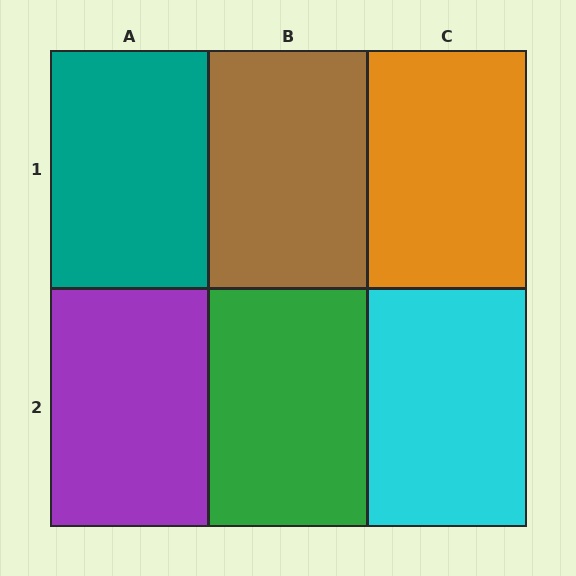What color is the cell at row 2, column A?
Purple.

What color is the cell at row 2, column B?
Green.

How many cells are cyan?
1 cell is cyan.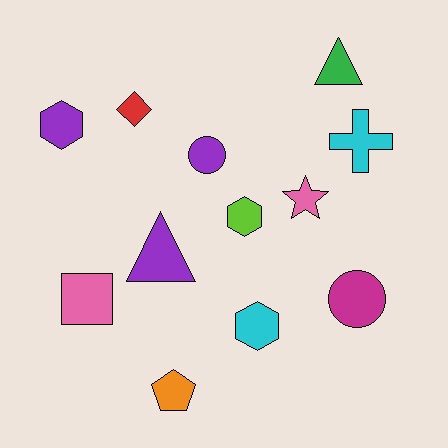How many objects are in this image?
There are 12 objects.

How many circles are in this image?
There are 2 circles.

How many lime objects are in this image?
There is 1 lime object.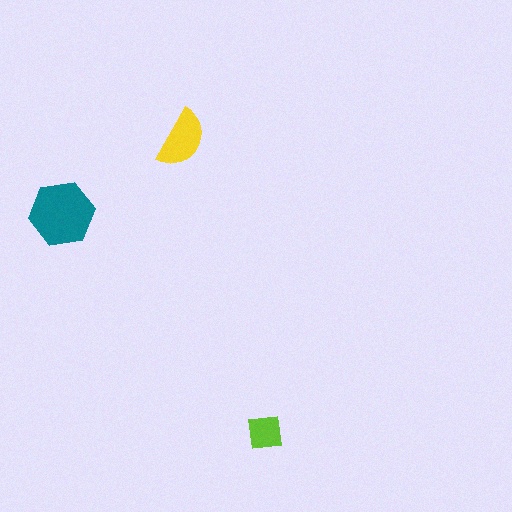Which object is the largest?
The teal hexagon.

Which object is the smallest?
The lime square.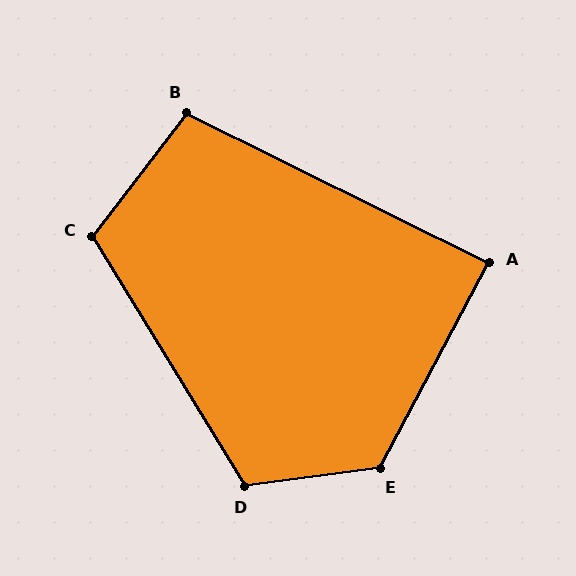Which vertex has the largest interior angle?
E, at approximately 125 degrees.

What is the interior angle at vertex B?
Approximately 101 degrees (obtuse).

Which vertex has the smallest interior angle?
A, at approximately 89 degrees.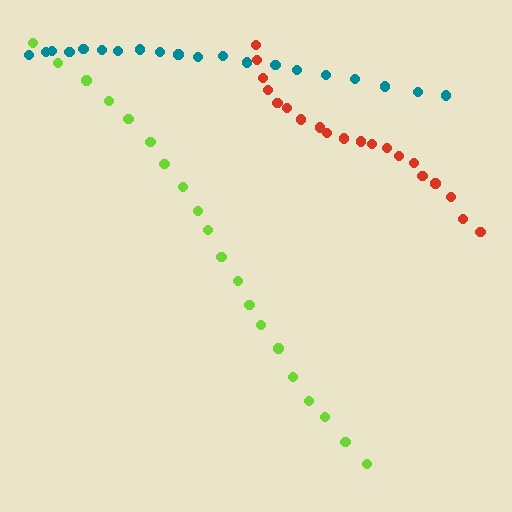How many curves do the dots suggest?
There are 3 distinct paths.